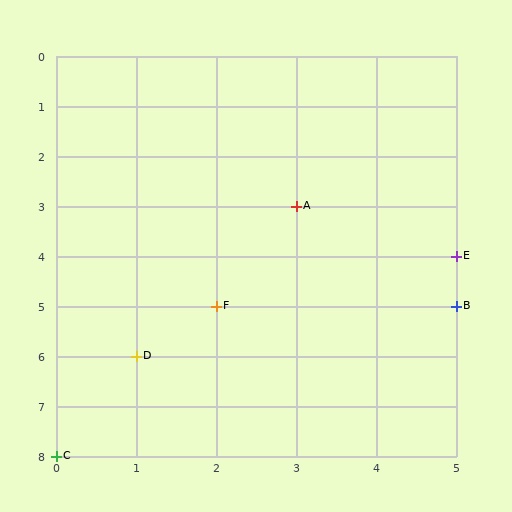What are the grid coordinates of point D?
Point D is at grid coordinates (1, 6).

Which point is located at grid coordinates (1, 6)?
Point D is at (1, 6).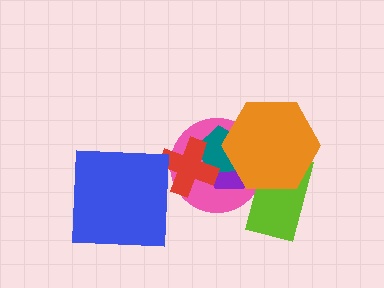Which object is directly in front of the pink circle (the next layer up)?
The purple hexagon is directly in front of the pink circle.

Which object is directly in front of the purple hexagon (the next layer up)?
The teal pentagon is directly in front of the purple hexagon.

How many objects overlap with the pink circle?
5 objects overlap with the pink circle.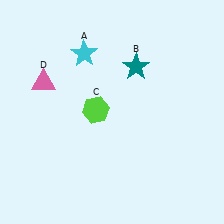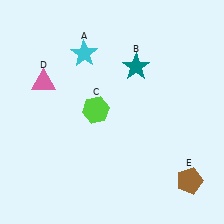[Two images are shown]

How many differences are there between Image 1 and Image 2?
There is 1 difference between the two images.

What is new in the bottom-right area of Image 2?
A brown pentagon (E) was added in the bottom-right area of Image 2.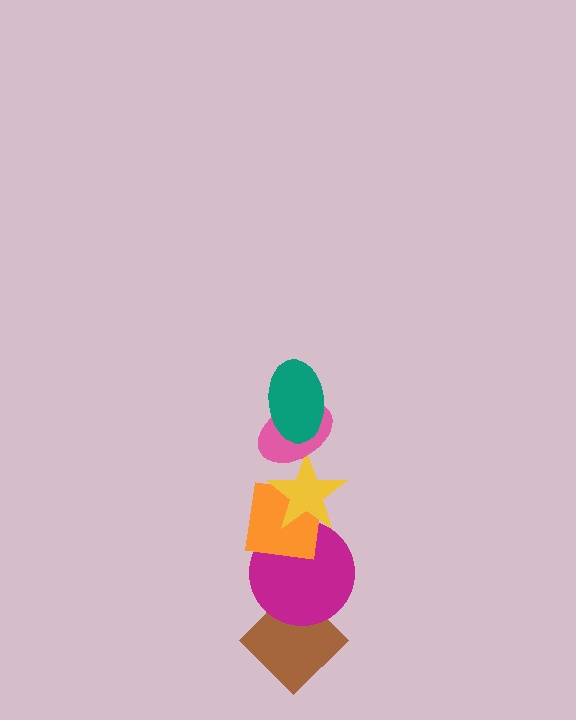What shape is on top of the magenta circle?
The orange square is on top of the magenta circle.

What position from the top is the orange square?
The orange square is 4th from the top.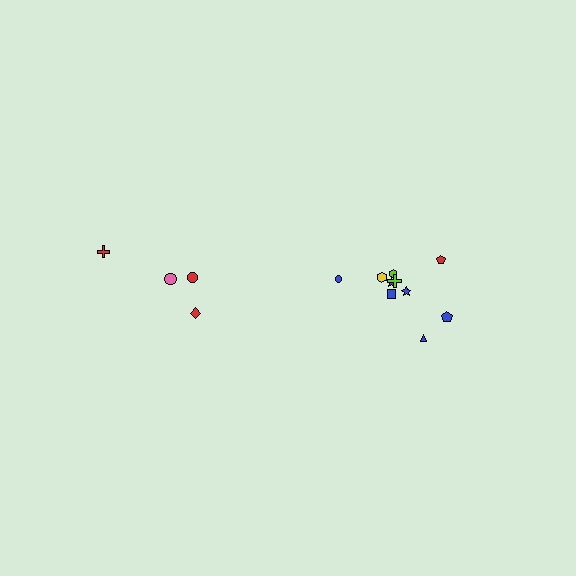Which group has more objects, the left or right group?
The right group.